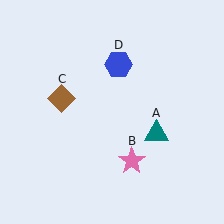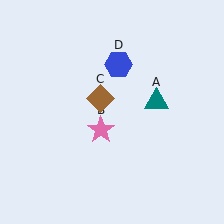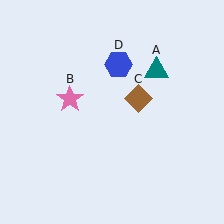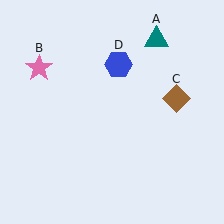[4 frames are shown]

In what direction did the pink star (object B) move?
The pink star (object B) moved up and to the left.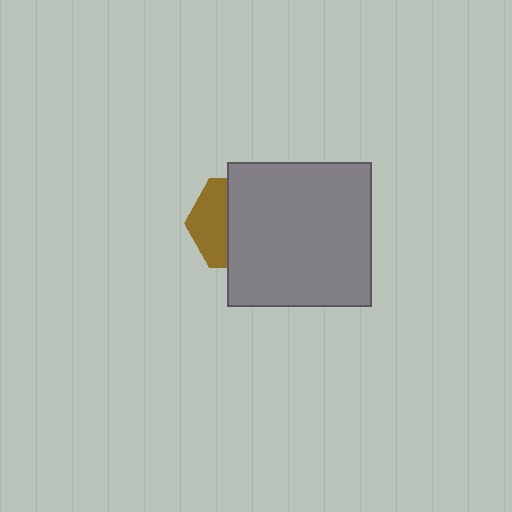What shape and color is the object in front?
The object in front is a gray square.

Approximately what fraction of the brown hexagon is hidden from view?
Roughly 60% of the brown hexagon is hidden behind the gray square.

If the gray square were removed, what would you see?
You would see the complete brown hexagon.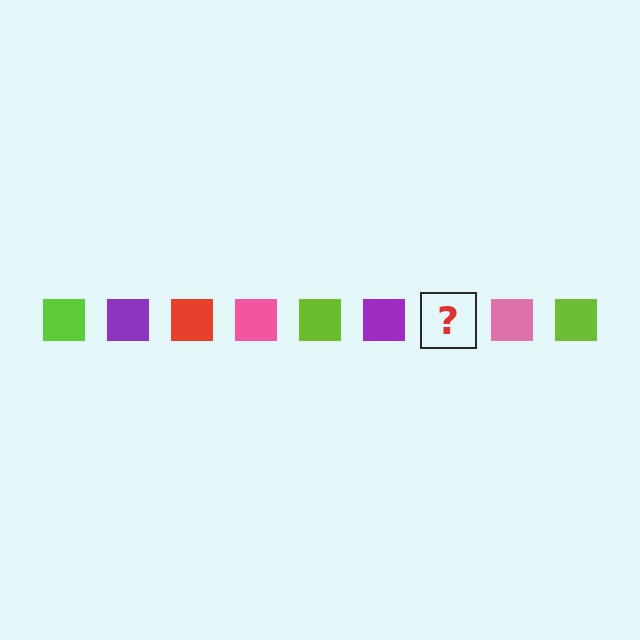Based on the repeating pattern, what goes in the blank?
The blank should be a red square.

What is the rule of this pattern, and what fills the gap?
The rule is that the pattern cycles through lime, purple, red, pink squares. The gap should be filled with a red square.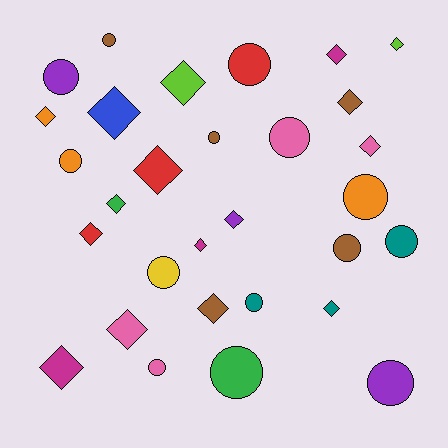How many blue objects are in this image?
There is 1 blue object.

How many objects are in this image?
There are 30 objects.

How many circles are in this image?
There are 14 circles.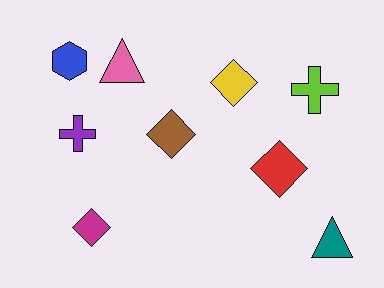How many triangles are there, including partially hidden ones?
There are 2 triangles.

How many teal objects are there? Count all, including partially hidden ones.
There is 1 teal object.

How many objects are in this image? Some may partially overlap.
There are 9 objects.